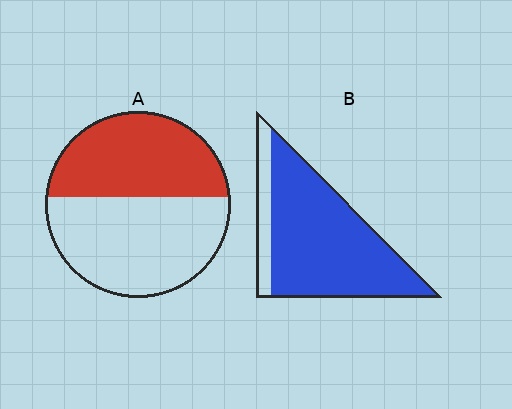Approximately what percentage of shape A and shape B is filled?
A is approximately 45% and B is approximately 85%.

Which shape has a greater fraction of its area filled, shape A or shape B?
Shape B.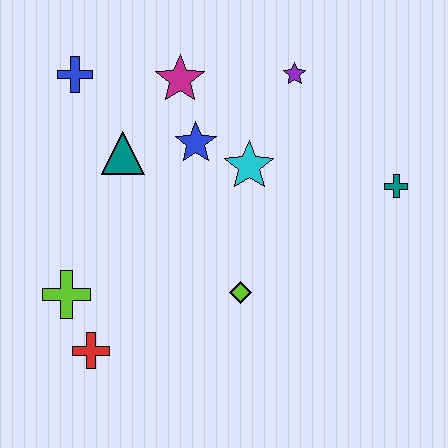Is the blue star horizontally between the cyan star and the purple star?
No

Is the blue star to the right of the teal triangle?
Yes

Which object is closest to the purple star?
The cyan star is closest to the purple star.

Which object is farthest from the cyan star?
The red cross is farthest from the cyan star.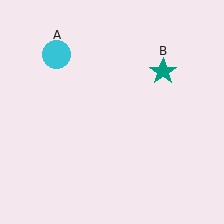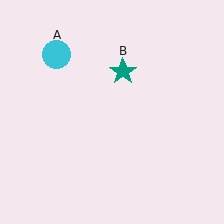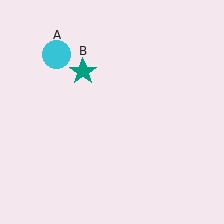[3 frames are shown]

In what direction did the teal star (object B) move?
The teal star (object B) moved left.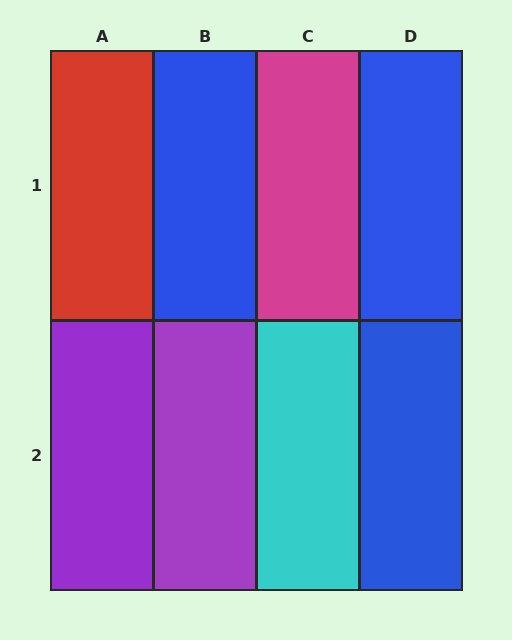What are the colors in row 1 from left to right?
Red, blue, magenta, blue.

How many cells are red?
1 cell is red.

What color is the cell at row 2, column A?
Purple.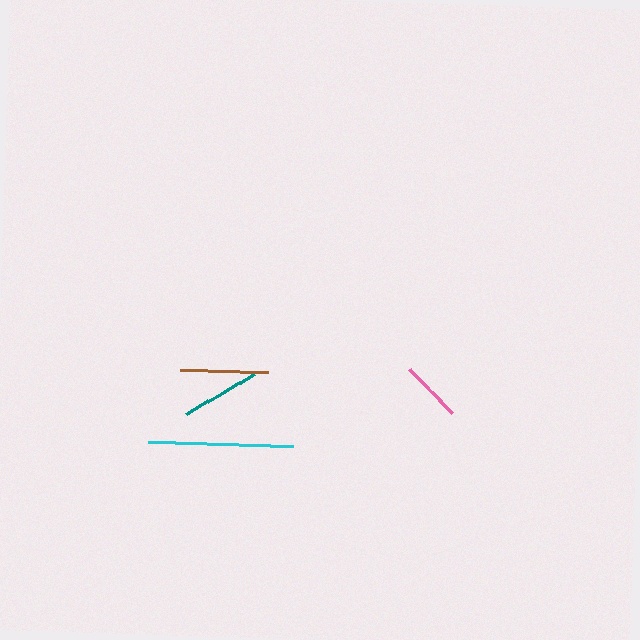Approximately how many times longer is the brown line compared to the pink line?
The brown line is approximately 1.4 times the length of the pink line.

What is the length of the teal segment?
The teal segment is approximately 79 pixels long.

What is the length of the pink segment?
The pink segment is approximately 61 pixels long.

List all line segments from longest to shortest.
From longest to shortest: cyan, brown, teal, pink.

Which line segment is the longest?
The cyan line is the longest at approximately 145 pixels.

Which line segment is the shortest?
The pink line is the shortest at approximately 61 pixels.